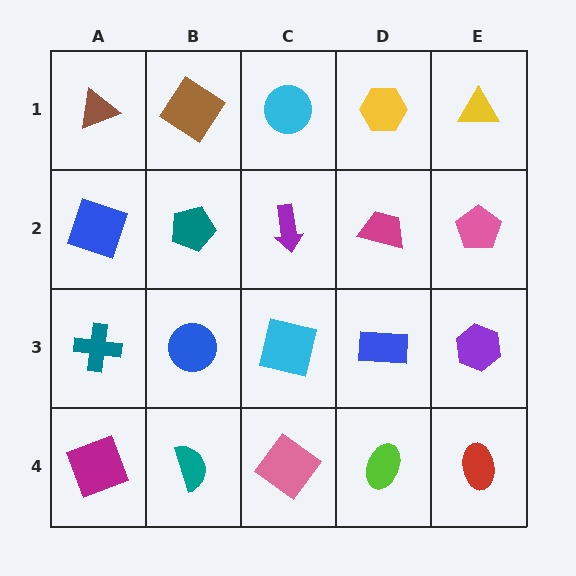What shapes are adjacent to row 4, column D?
A blue rectangle (row 3, column D), a pink diamond (row 4, column C), a red ellipse (row 4, column E).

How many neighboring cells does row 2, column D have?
4.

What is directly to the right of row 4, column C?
A lime ellipse.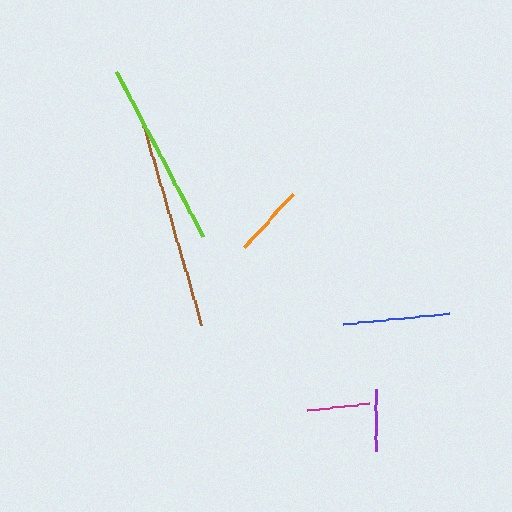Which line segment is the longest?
The brown line is the longest at approximately 208 pixels.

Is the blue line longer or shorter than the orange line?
The blue line is longer than the orange line.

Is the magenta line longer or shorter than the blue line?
The blue line is longer than the magenta line.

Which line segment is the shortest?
The purple line is the shortest at approximately 61 pixels.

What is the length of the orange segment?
The orange segment is approximately 73 pixels long.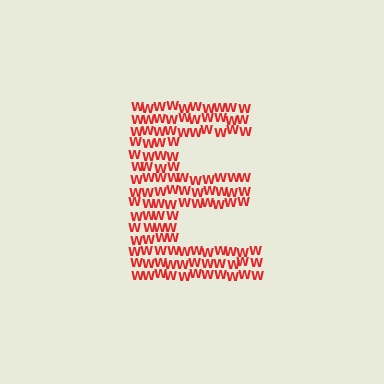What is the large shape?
The large shape is the letter E.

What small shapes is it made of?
It is made of small letter W's.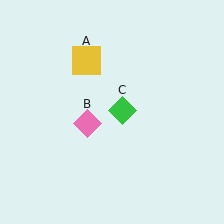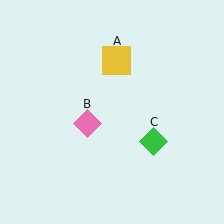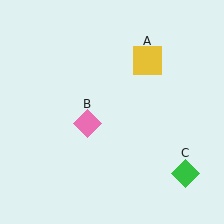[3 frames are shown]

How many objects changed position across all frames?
2 objects changed position: yellow square (object A), green diamond (object C).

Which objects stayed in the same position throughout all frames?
Pink diamond (object B) remained stationary.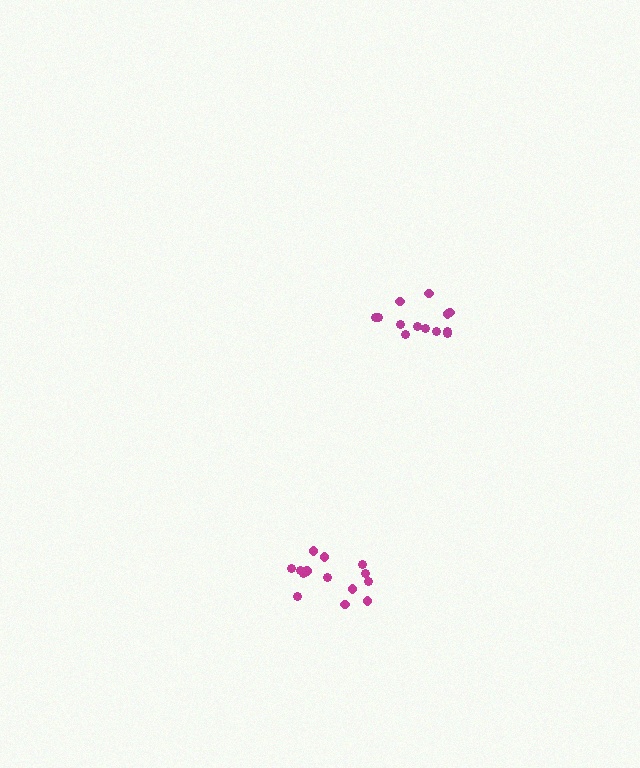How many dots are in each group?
Group 1: 14 dots, Group 2: 13 dots (27 total).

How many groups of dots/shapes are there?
There are 2 groups.